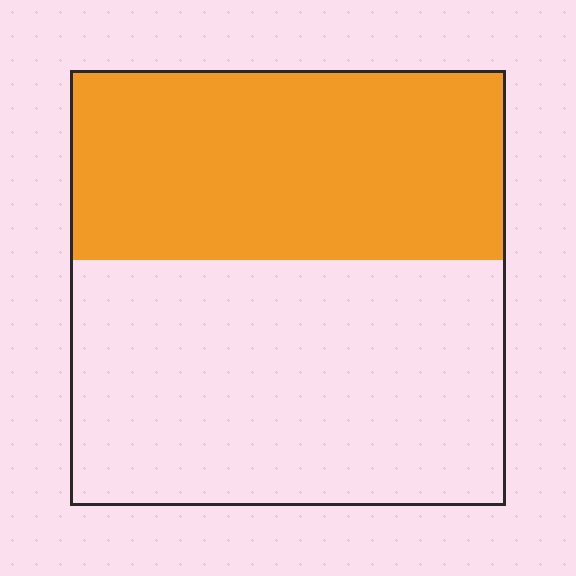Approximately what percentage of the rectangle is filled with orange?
Approximately 45%.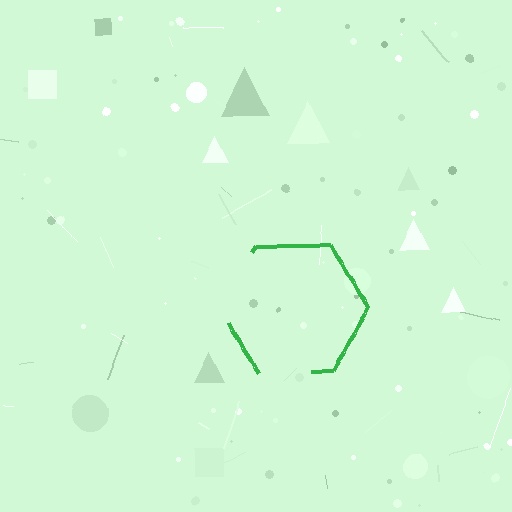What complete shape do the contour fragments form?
The contour fragments form a hexagon.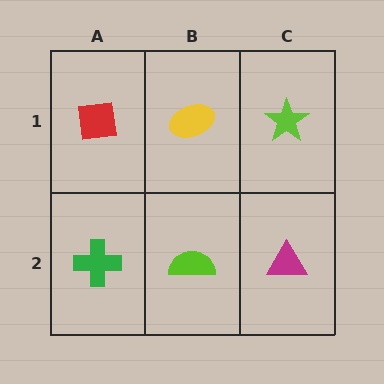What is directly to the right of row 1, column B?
A lime star.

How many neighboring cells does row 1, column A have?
2.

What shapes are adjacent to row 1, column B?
A lime semicircle (row 2, column B), a red square (row 1, column A), a lime star (row 1, column C).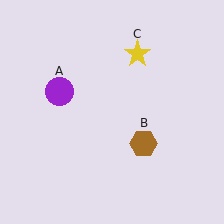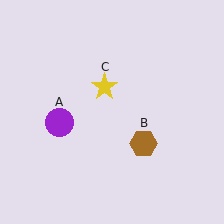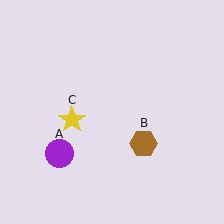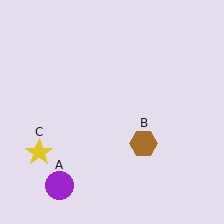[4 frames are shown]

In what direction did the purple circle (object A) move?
The purple circle (object A) moved down.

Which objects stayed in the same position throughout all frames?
Brown hexagon (object B) remained stationary.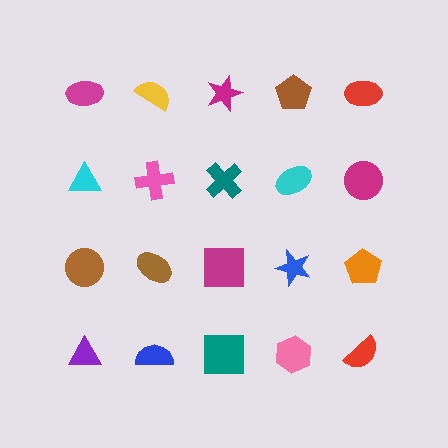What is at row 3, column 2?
A brown ellipse.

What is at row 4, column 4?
A pink hexagon.